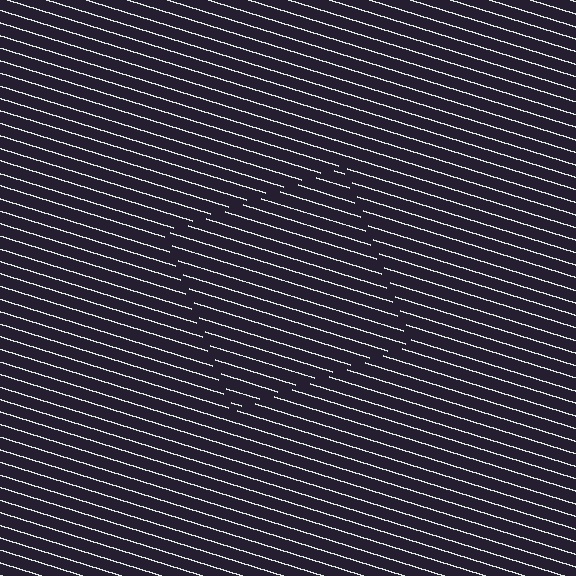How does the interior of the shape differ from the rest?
The interior of the shape contains the same grating, shifted by half a period — the contour is defined by the phase discontinuity where line-ends from the inner and outer gratings abut.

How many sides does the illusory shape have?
4 sides — the line-ends trace a square.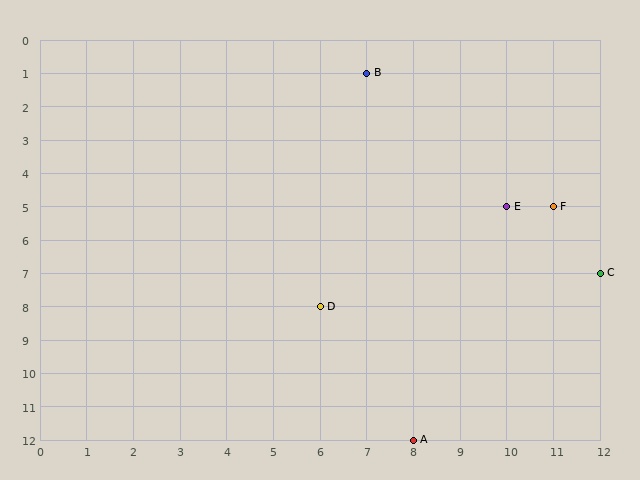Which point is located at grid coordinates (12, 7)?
Point C is at (12, 7).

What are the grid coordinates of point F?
Point F is at grid coordinates (11, 5).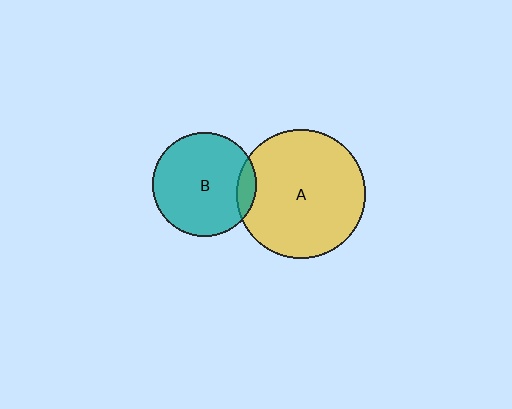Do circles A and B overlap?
Yes.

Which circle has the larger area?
Circle A (yellow).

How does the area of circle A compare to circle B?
Approximately 1.5 times.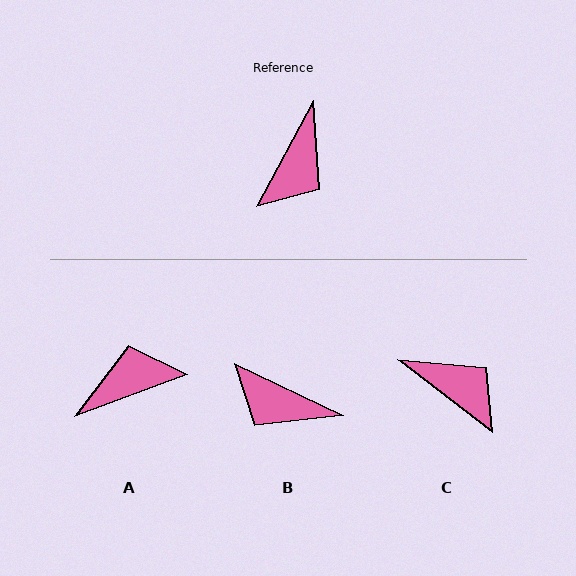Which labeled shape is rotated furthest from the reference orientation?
A, about 139 degrees away.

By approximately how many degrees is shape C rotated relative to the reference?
Approximately 81 degrees counter-clockwise.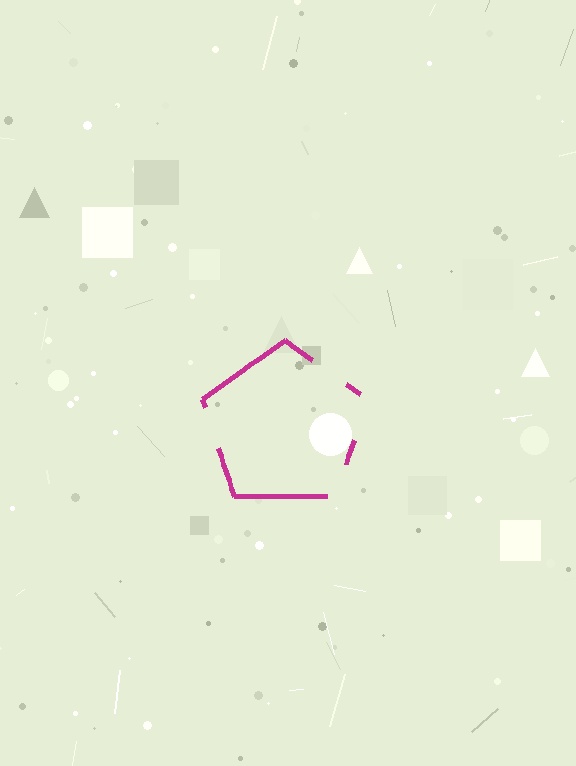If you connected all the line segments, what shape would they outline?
They would outline a pentagon.